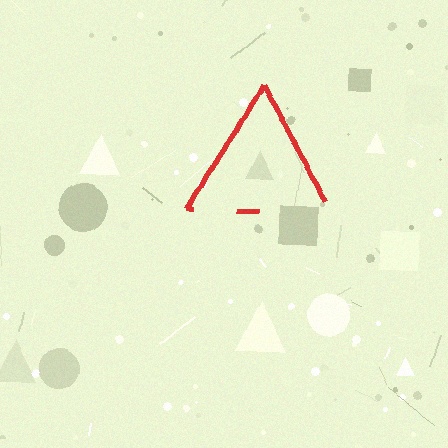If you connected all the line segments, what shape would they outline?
They would outline a triangle.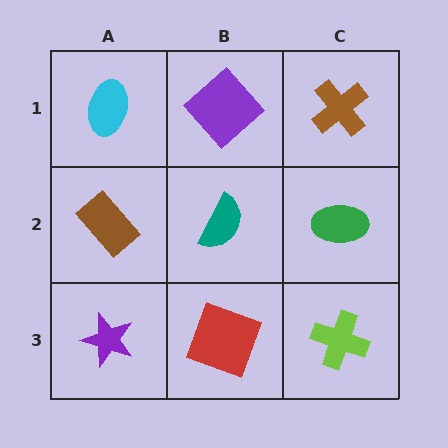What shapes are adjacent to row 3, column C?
A green ellipse (row 2, column C), a red square (row 3, column B).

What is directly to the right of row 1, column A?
A purple diamond.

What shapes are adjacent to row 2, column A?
A cyan ellipse (row 1, column A), a purple star (row 3, column A), a teal semicircle (row 2, column B).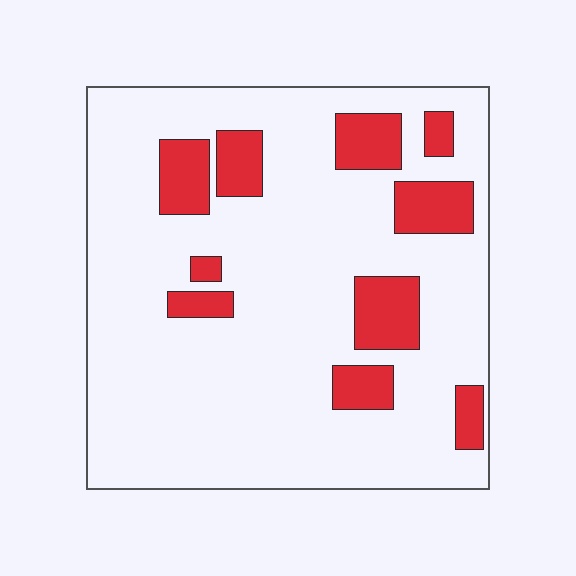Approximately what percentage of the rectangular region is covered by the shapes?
Approximately 20%.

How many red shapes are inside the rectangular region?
10.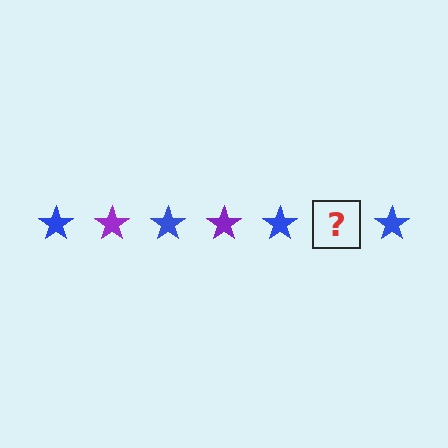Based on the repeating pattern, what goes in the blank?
The blank should be a purple star.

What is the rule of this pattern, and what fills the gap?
The rule is that the pattern cycles through blue, purple stars. The gap should be filled with a purple star.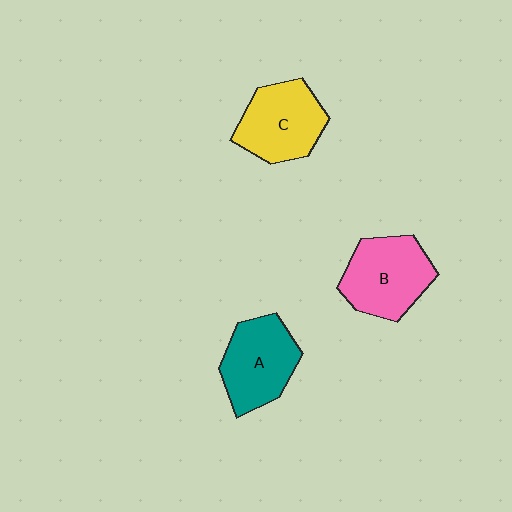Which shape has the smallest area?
Shape A (teal).